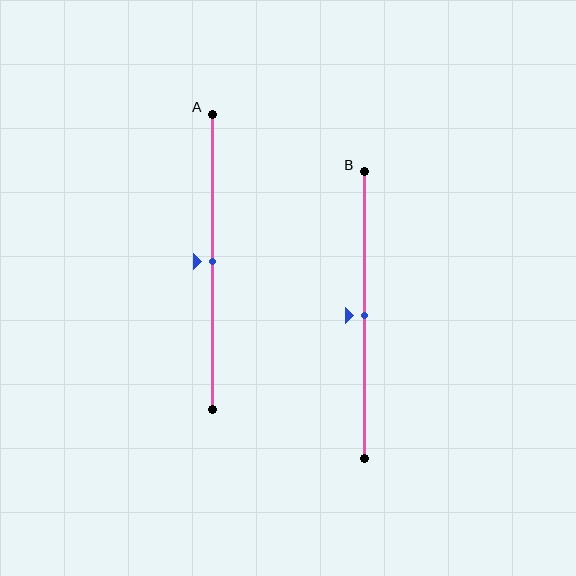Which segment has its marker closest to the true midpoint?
Segment A has its marker closest to the true midpoint.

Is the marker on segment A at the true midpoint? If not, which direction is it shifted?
Yes, the marker on segment A is at the true midpoint.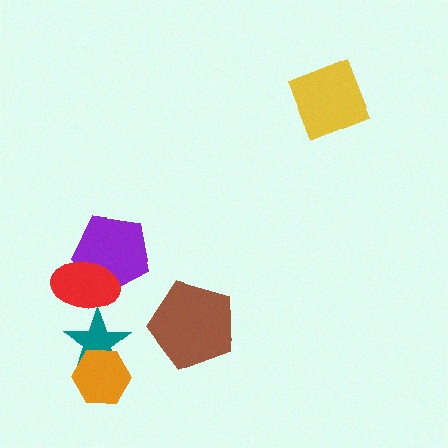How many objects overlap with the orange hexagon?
1 object overlaps with the orange hexagon.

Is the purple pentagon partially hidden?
Yes, it is partially covered by another shape.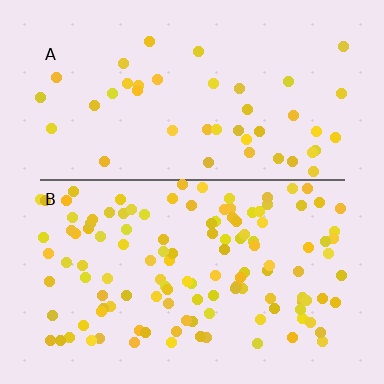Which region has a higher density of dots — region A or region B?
B (the bottom).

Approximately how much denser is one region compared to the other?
Approximately 2.9× — region B over region A.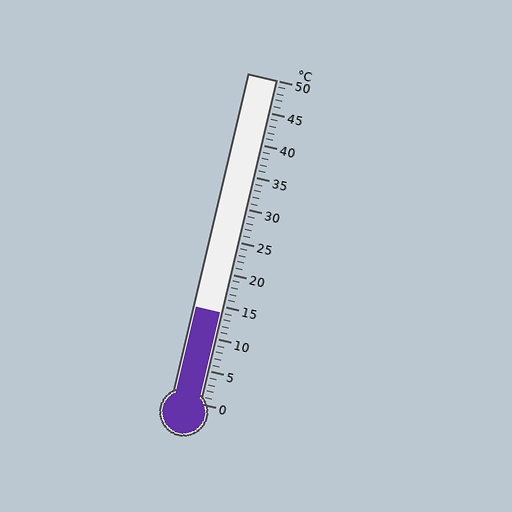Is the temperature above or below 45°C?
The temperature is below 45°C.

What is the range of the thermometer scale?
The thermometer scale ranges from 0°C to 50°C.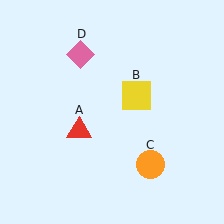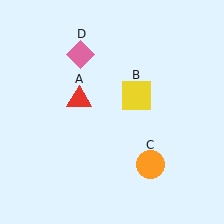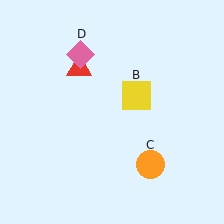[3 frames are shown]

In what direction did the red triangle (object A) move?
The red triangle (object A) moved up.